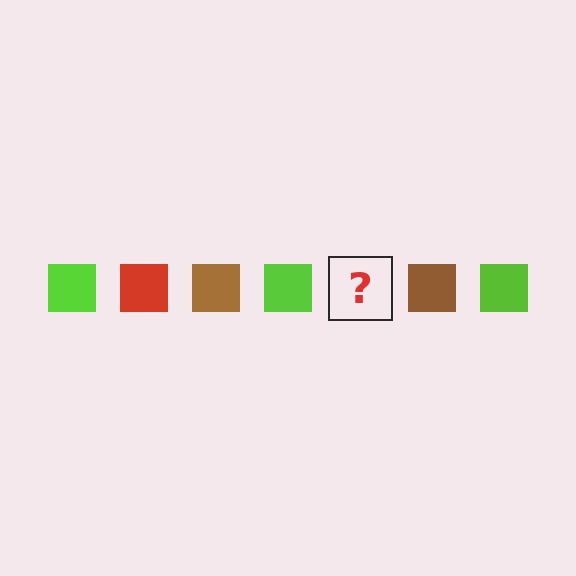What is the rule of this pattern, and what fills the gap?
The rule is that the pattern cycles through lime, red, brown squares. The gap should be filled with a red square.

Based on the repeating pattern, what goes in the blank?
The blank should be a red square.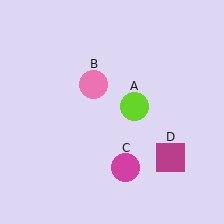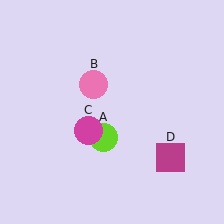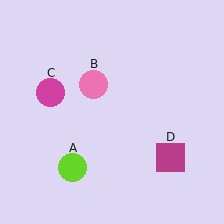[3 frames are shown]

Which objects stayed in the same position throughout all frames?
Pink circle (object B) and magenta square (object D) remained stationary.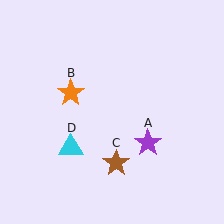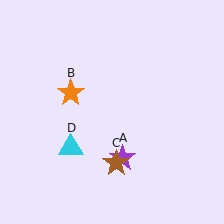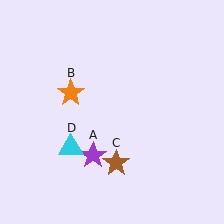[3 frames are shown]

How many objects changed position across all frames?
1 object changed position: purple star (object A).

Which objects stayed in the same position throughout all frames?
Orange star (object B) and brown star (object C) and cyan triangle (object D) remained stationary.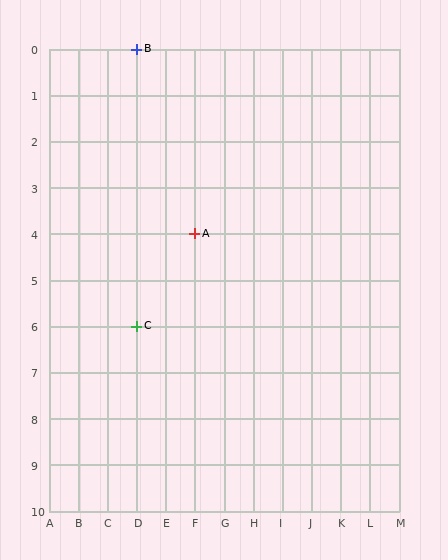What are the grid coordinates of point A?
Point A is at grid coordinates (F, 4).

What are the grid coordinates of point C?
Point C is at grid coordinates (D, 6).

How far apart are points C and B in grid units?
Points C and B are 6 rows apart.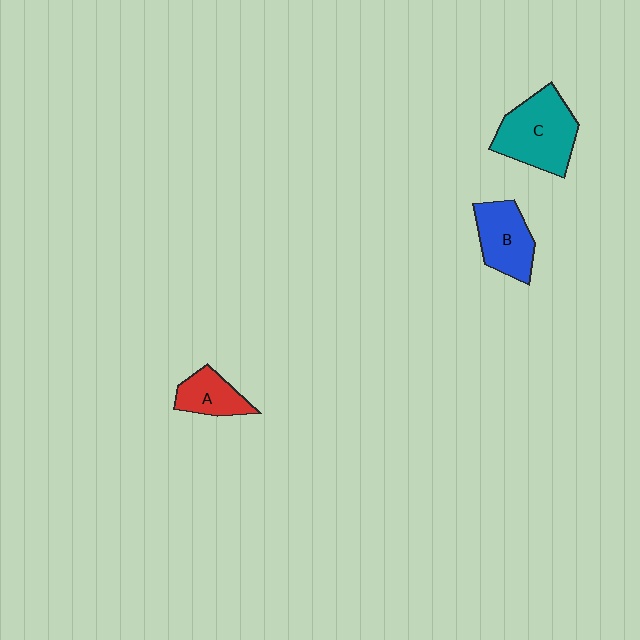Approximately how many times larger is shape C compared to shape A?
Approximately 1.9 times.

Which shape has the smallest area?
Shape A (red).